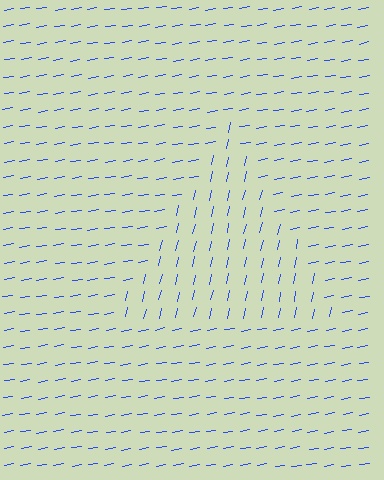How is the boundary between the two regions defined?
The boundary is defined purely by a change in line orientation (approximately 68 degrees difference). All lines are the same color and thickness.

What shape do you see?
I see a triangle.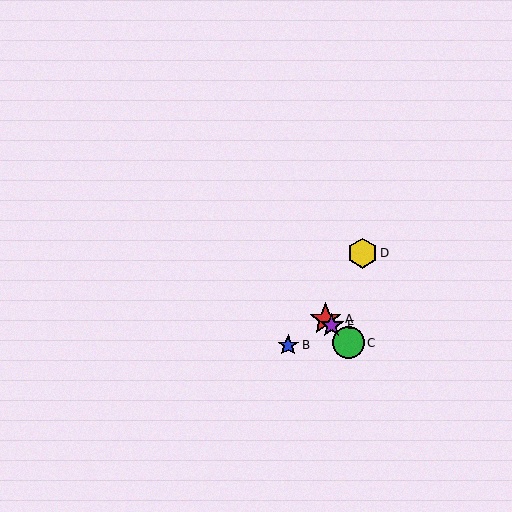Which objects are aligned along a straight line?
Objects A, C, E are aligned along a straight line.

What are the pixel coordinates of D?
Object D is at (362, 253).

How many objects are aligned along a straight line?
3 objects (A, C, E) are aligned along a straight line.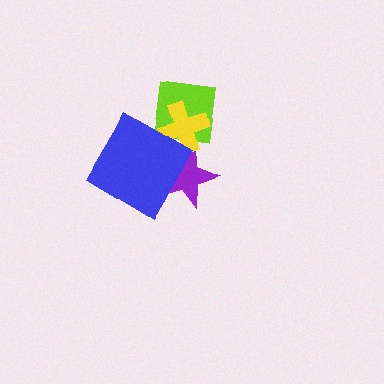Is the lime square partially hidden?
Yes, it is partially covered by another shape.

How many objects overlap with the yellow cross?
2 objects overlap with the yellow cross.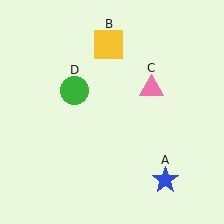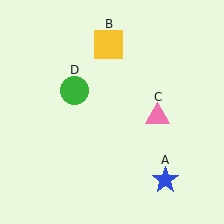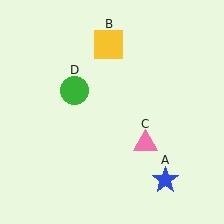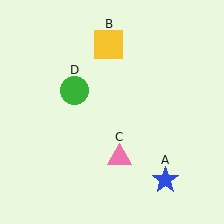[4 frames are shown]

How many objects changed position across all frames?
1 object changed position: pink triangle (object C).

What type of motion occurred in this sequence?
The pink triangle (object C) rotated clockwise around the center of the scene.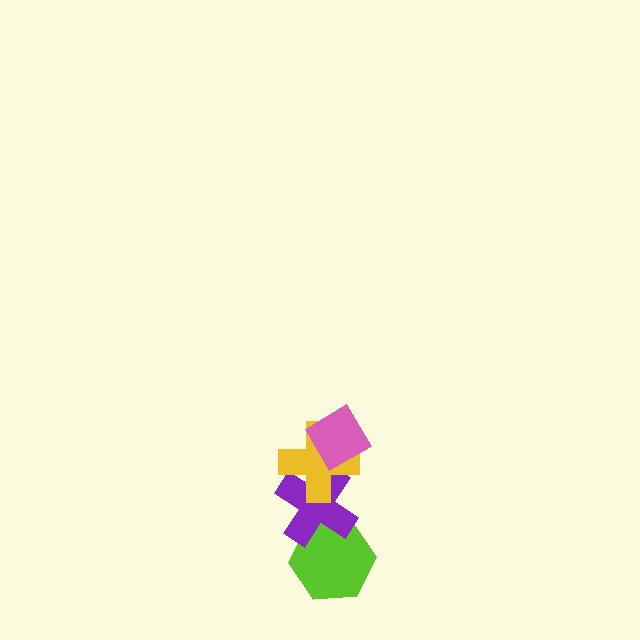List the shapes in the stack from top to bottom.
From top to bottom: the pink diamond, the yellow cross, the purple cross, the lime hexagon.